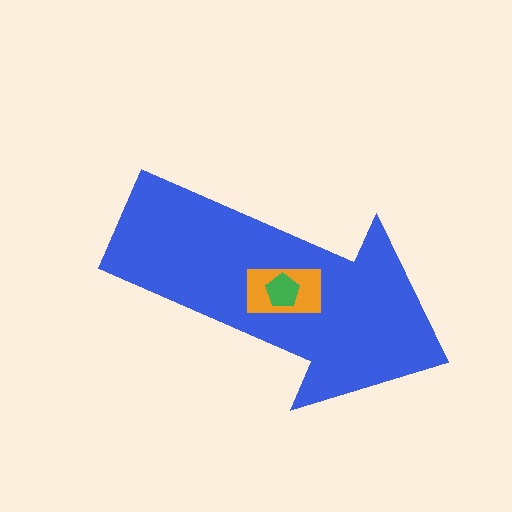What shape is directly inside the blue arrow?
The orange rectangle.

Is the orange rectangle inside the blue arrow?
Yes.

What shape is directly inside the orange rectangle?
The green pentagon.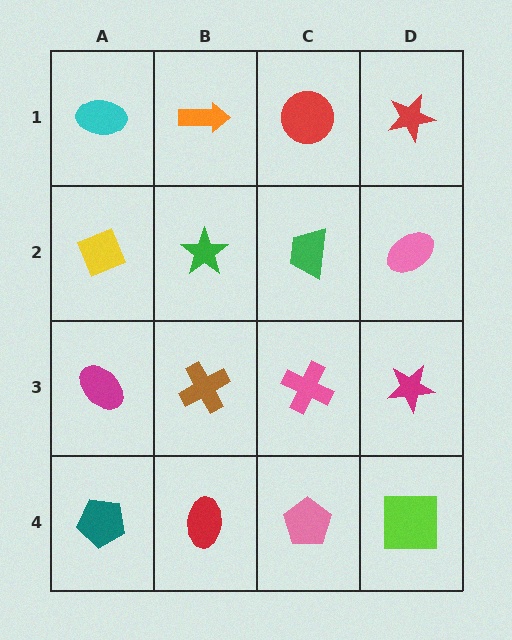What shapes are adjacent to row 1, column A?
A yellow diamond (row 2, column A), an orange arrow (row 1, column B).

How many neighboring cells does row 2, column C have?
4.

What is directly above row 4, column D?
A magenta star.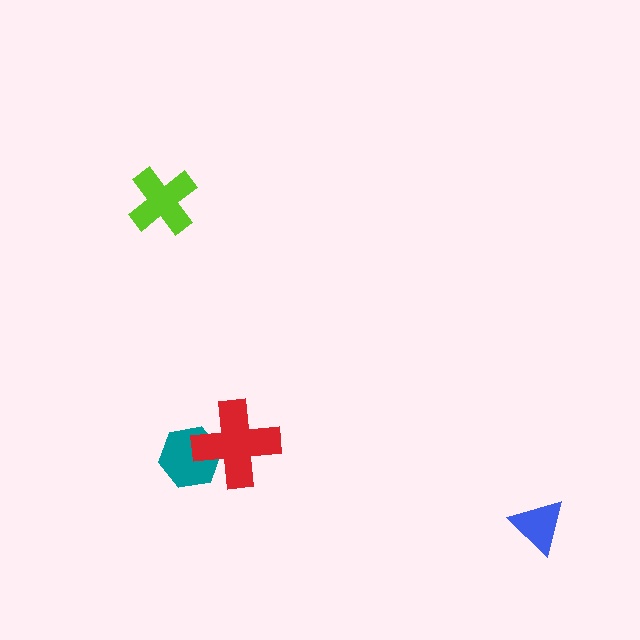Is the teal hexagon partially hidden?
Yes, it is partially covered by another shape.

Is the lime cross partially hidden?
No, no other shape covers it.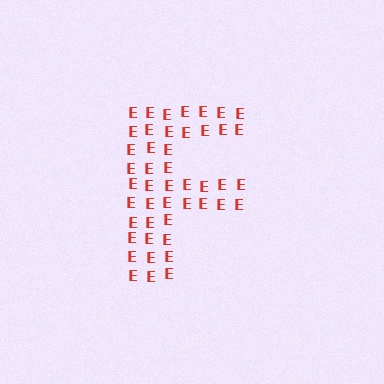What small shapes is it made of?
It is made of small letter E's.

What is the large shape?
The large shape is the letter F.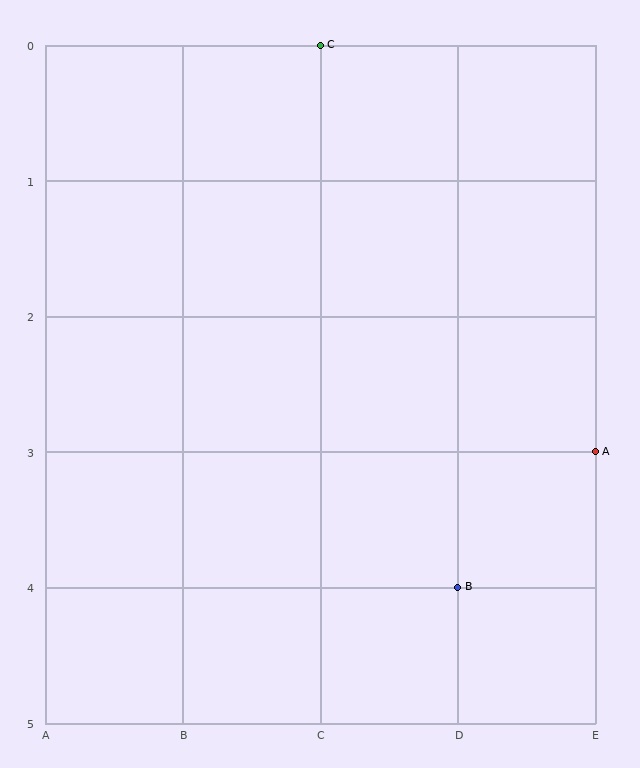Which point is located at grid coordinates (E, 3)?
Point A is at (E, 3).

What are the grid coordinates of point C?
Point C is at grid coordinates (C, 0).